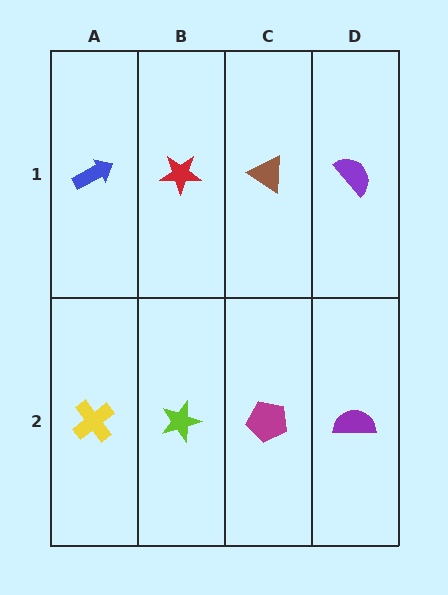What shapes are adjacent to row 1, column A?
A yellow cross (row 2, column A), a red star (row 1, column B).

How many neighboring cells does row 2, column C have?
3.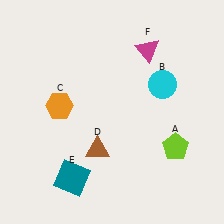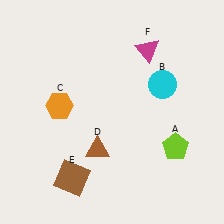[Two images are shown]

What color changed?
The square (E) changed from teal in Image 1 to brown in Image 2.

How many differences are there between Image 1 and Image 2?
There is 1 difference between the two images.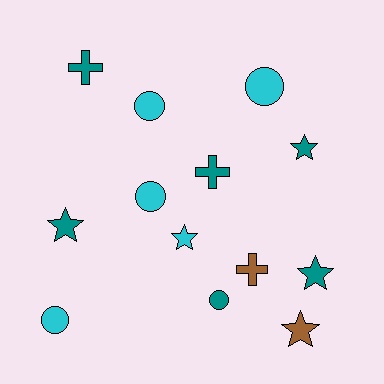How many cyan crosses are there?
There are no cyan crosses.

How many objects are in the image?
There are 13 objects.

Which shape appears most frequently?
Circle, with 5 objects.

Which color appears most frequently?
Teal, with 6 objects.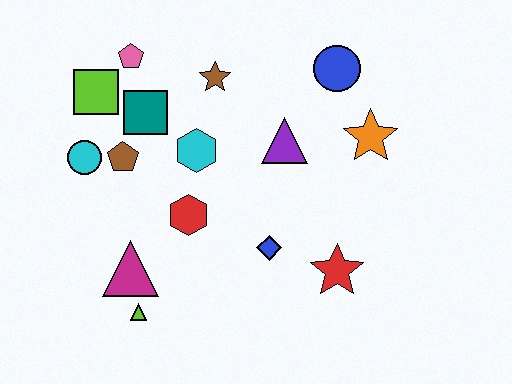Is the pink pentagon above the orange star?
Yes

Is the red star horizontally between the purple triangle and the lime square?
No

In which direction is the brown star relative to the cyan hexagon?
The brown star is above the cyan hexagon.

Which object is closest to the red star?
The blue diamond is closest to the red star.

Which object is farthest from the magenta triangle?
The blue circle is farthest from the magenta triangle.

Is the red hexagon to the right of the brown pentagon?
Yes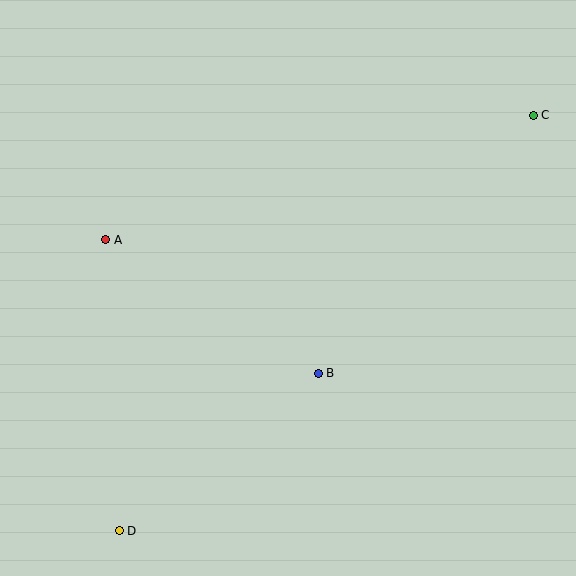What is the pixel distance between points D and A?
The distance between D and A is 291 pixels.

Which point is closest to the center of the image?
Point B at (318, 373) is closest to the center.